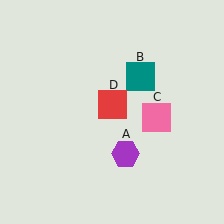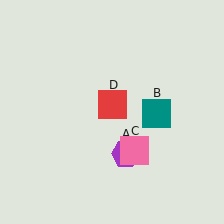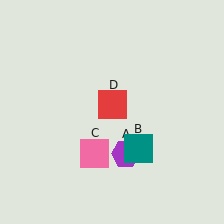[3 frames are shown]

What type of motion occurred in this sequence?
The teal square (object B), pink square (object C) rotated clockwise around the center of the scene.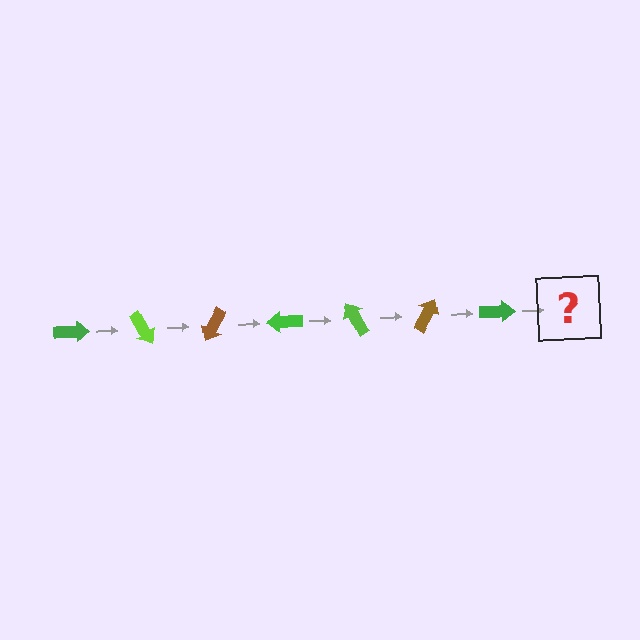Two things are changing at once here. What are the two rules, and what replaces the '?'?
The two rules are that it rotates 60 degrees each step and the color cycles through green, lime, and brown. The '?' should be a lime arrow, rotated 420 degrees from the start.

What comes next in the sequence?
The next element should be a lime arrow, rotated 420 degrees from the start.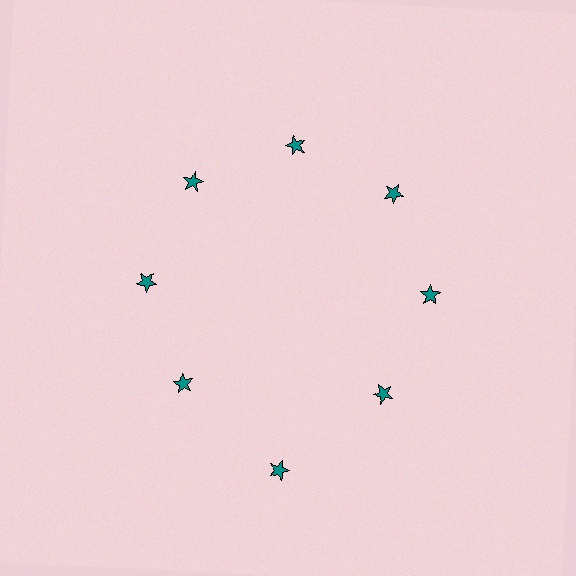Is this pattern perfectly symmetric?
No. The 8 teal stars are arranged in a ring, but one element near the 6 o'clock position is pushed outward from the center, breaking the 8-fold rotational symmetry.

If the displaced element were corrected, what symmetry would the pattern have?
It would have 8-fold rotational symmetry — the pattern would map onto itself every 45 degrees.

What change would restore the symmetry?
The symmetry would be restored by moving it inward, back onto the ring so that all 8 stars sit at equal angles and equal distance from the center.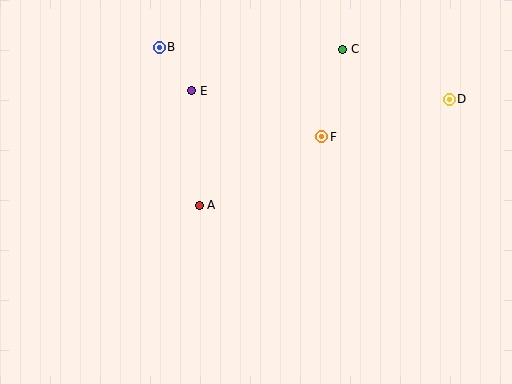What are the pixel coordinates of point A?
Point A is at (199, 205).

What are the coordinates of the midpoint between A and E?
The midpoint between A and E is at (196, 148).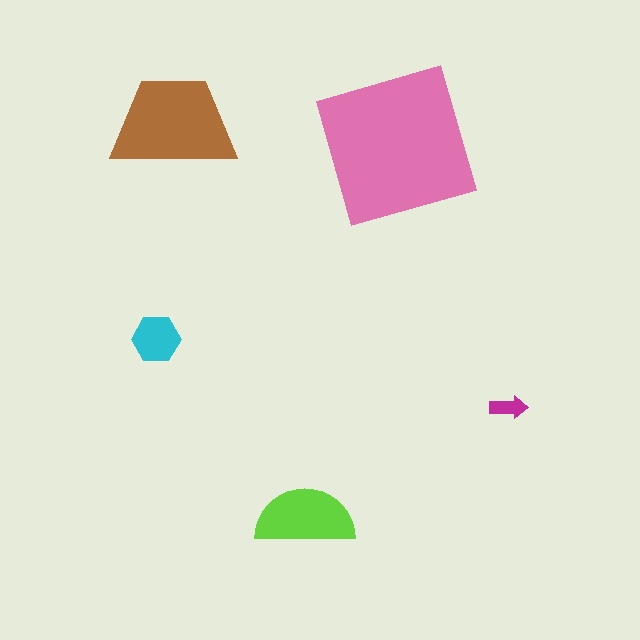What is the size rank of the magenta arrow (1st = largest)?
5th.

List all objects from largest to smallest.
The pink square, the brown trapezoid, the lime semicircle, the cyan hexagon, the magenta arrow.